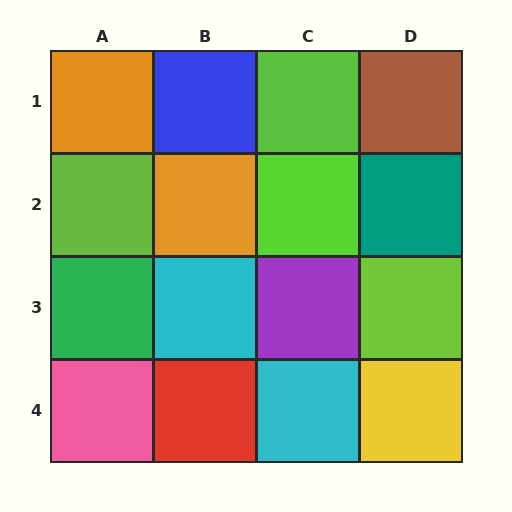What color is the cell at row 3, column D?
Lime.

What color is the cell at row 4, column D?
Yellow.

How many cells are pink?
1 cell is pink.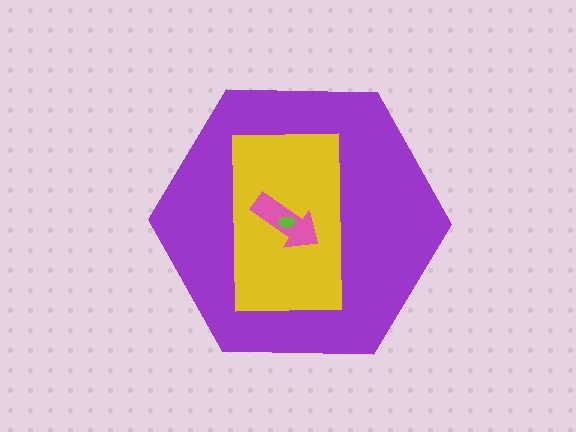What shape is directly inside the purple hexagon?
The yellow rectangle.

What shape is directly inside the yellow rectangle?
The pink arrow.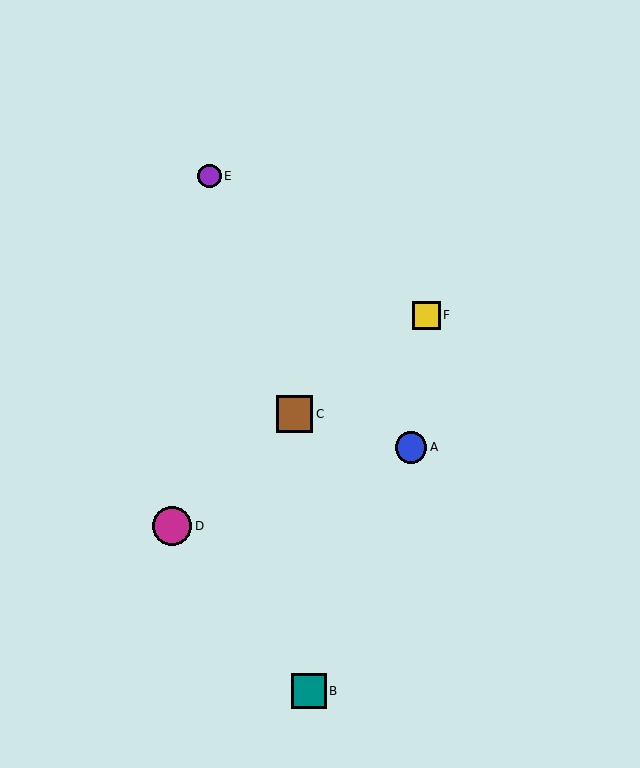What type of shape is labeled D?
Shape D is a magenta circle.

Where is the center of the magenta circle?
The center of the magenta circle is at (172, 526).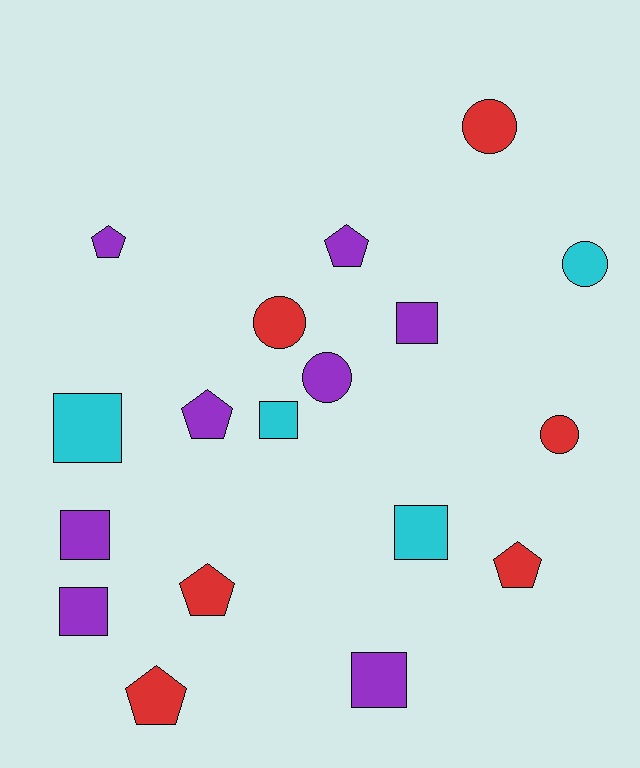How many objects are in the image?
There are 18 objects.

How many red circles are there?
There are 3 red circles.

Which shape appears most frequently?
Square, with 7 objects.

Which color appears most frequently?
Purple, with 8 objects.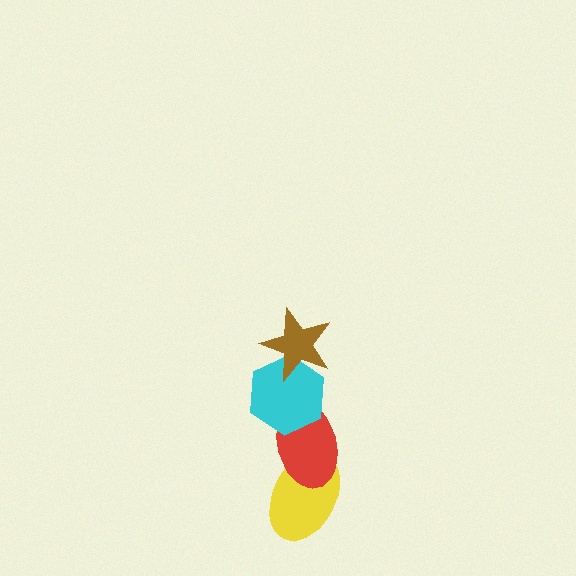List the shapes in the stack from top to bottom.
From top to bottom: the brown star, the cyan hexagon, the red ellipse, the yellow ellipse.